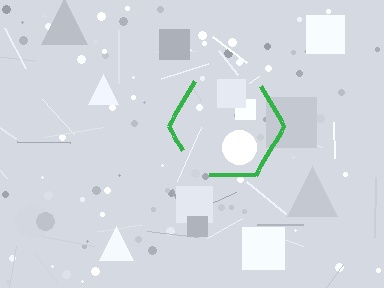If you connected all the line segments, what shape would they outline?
They would outline a hexagon.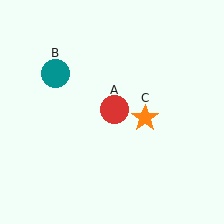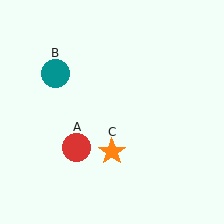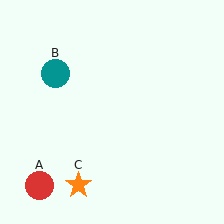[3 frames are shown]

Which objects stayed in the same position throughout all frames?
Teal circle (object B) remained stationary.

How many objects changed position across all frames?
2 objects changed position: red circle (object A), orange star (object C).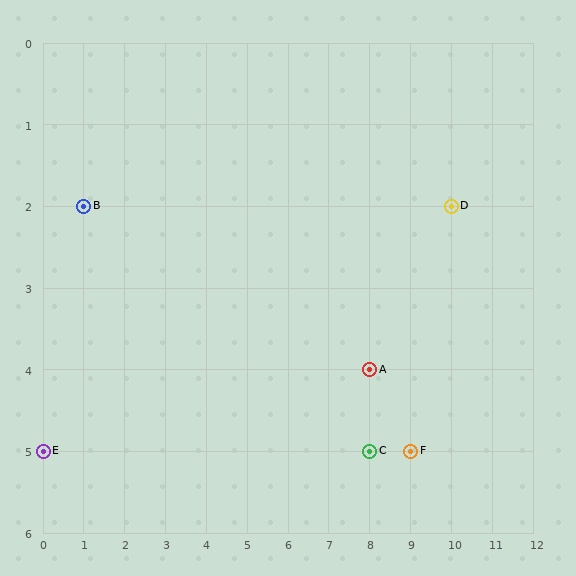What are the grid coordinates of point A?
Point A is at grid coordinates (8, 4).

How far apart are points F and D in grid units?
Points F and D are 1 column and 3 rows apart (about 3.2 grid units diagonally).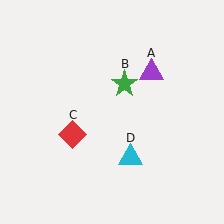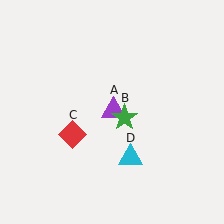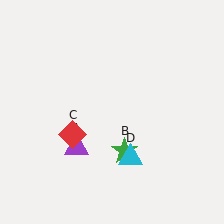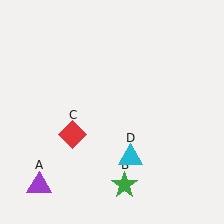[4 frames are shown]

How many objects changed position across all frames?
2 objects changed position: purple triangle (object A), green star (object B).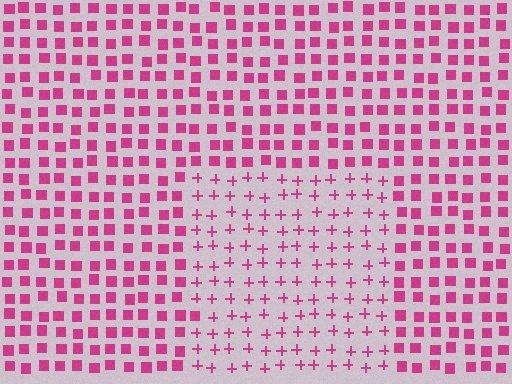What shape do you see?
I see a rectangle.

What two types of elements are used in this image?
The image uses plus signs inside the rectangle region and squares outside it.